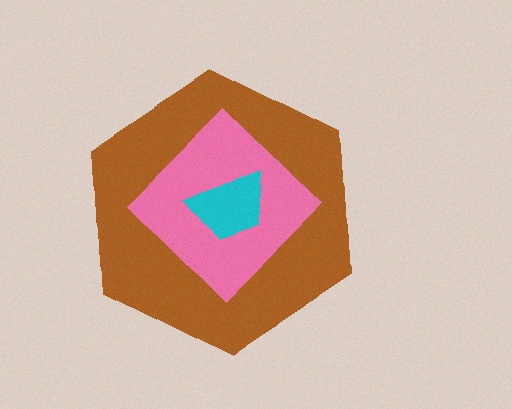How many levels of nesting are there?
3.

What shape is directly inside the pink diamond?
The cyan trapezoid.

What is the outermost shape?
The brown hexagon.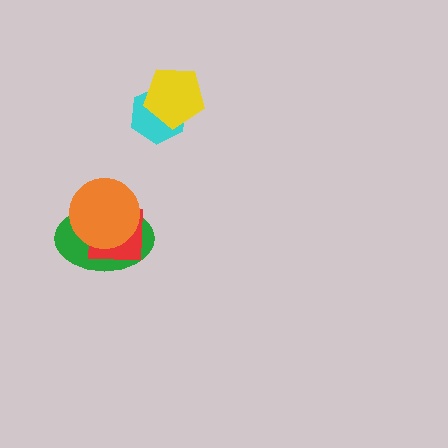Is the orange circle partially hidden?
No, no other shape covers it.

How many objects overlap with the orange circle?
2 objects overlap with the orange circle.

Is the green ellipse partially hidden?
Yes, it is partially covered by another shape.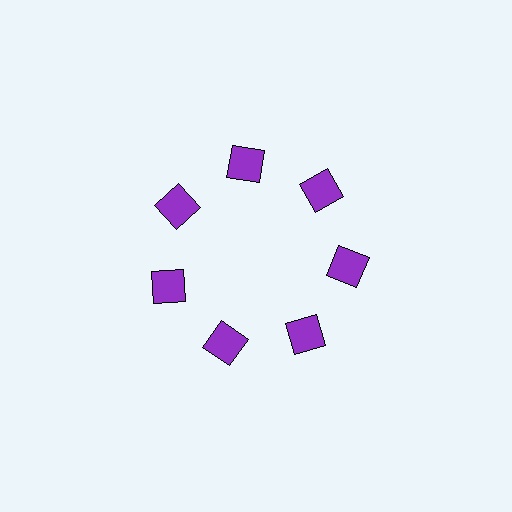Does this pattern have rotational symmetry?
Yes, this pattern has 7-fold rotational symmetry. It looks the same after rotating 51 degrees around the center.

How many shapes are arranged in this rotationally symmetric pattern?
There are 7 shapes, arranged in 7 groups of 1.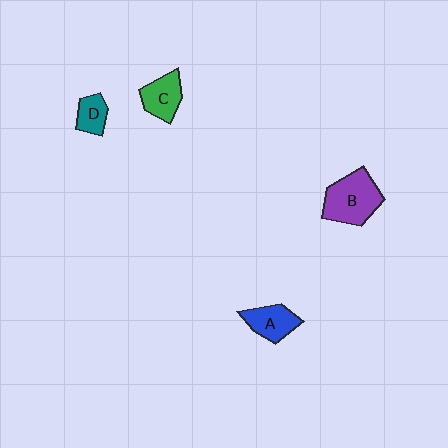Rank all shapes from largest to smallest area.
From largest to smallest: B (purple), A (blue), C (green), D (teal).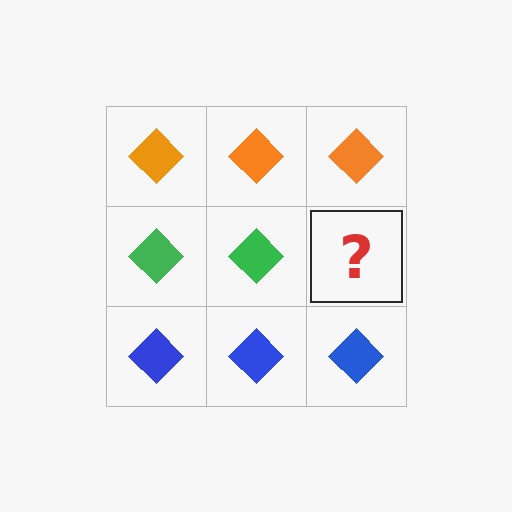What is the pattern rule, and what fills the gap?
The rule is that each row has a consistent color. The gap should be filled with a green diamond.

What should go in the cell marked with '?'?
The missing cell should contain a green diamond.